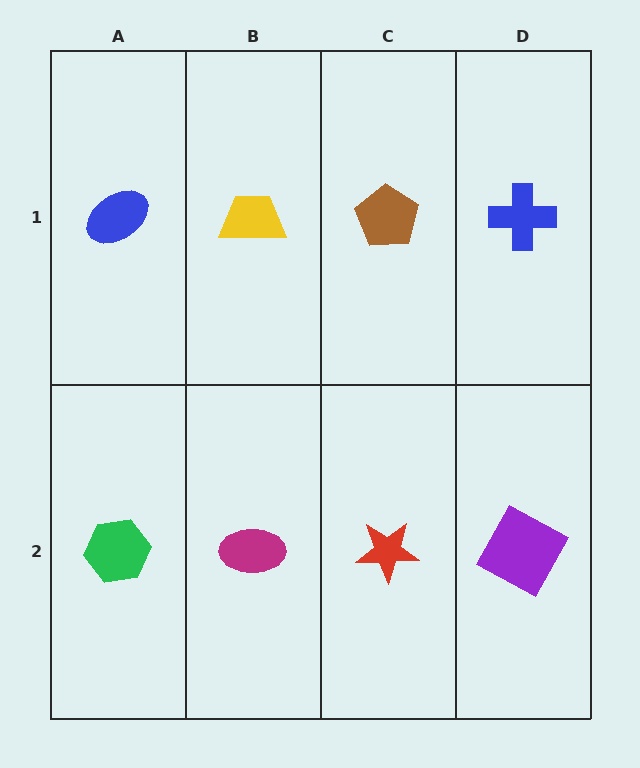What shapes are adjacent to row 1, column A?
A green hexagon (row 2, column A), a yellow trapezoid (row 1, column B).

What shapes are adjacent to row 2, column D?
A blue cross (row 1, column D), a red star (row 2, column C).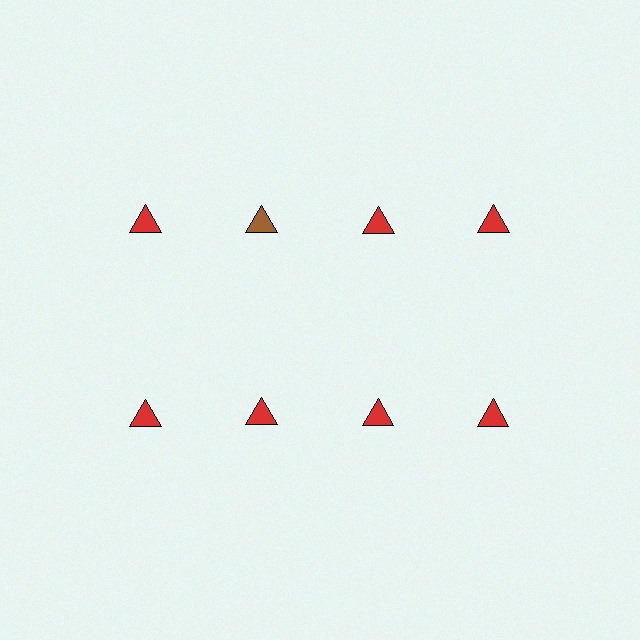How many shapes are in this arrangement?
There are 8 shapes arranged in a grid pattern.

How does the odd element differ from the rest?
It has a different color: brown instead of red.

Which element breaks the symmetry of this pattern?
The brown triangle in the top row, second from left column breaks the symmetry. All other shapes are red triangles.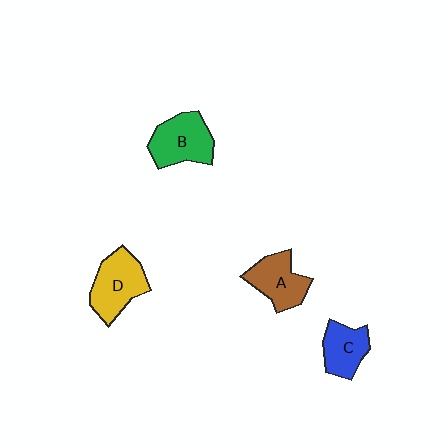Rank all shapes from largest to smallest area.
From largest to smallest: D (yellow), B (green), A (brown), C (blue).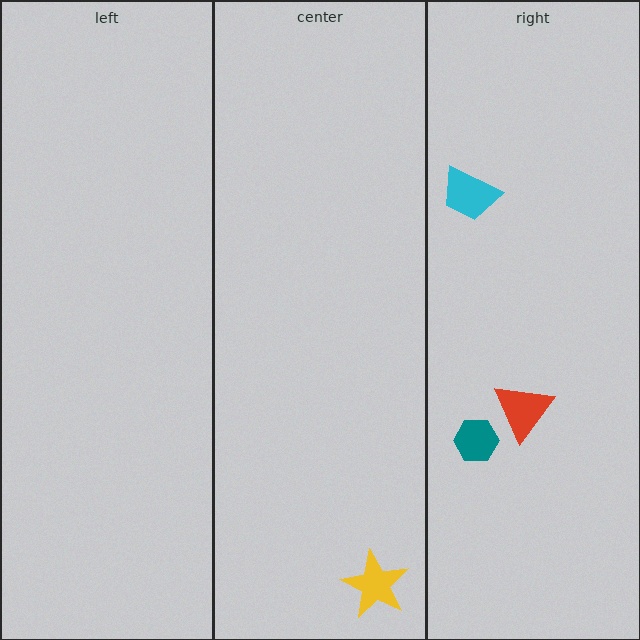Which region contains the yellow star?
The center region.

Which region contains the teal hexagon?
The right region.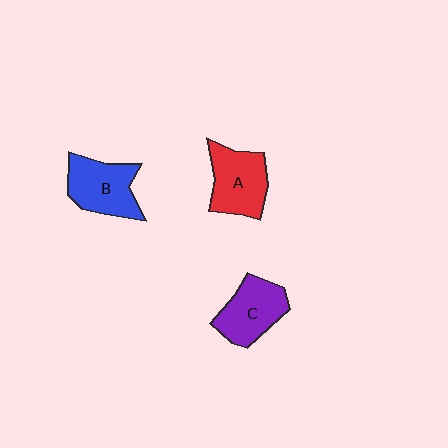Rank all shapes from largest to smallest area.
From largest to smallest: B (blue), A (red), C (purple).